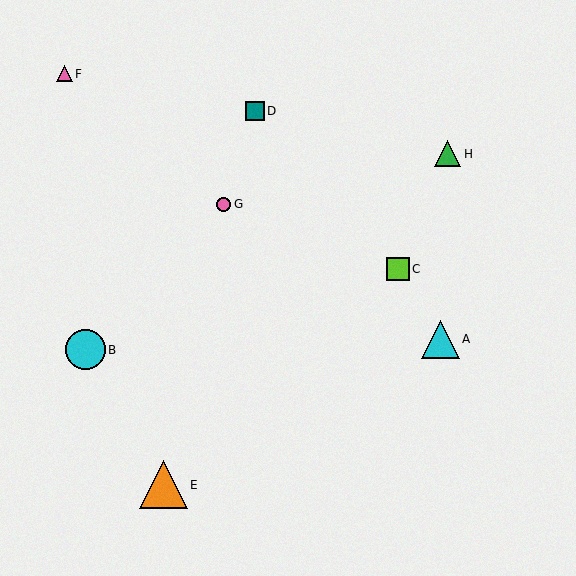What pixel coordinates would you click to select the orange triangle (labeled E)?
Click at (163, 485) to select the orange triangle E.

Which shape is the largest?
The orange triangle (labeled E) is the largest.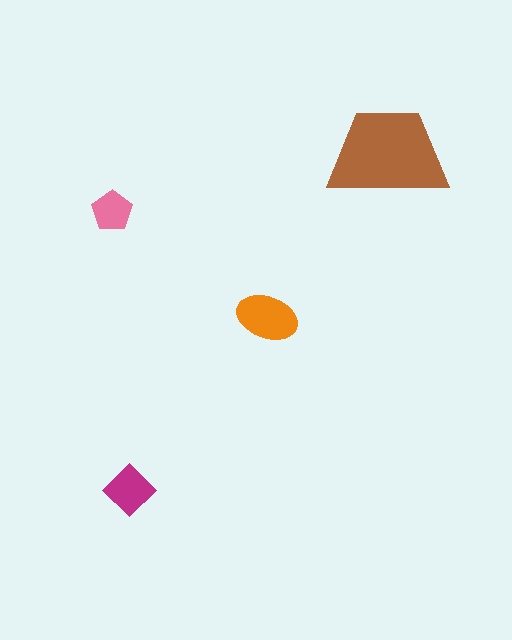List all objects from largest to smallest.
The brown trapezoid, the orange ellipse, the magenta diamond, the pink pentagon.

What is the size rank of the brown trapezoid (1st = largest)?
1st.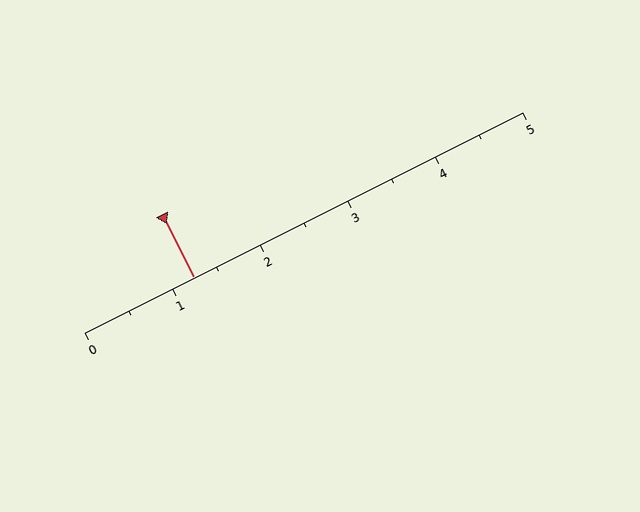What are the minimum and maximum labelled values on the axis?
The axis runs from 0 to 5.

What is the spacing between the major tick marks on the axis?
The major ticks are spaced 1 apart.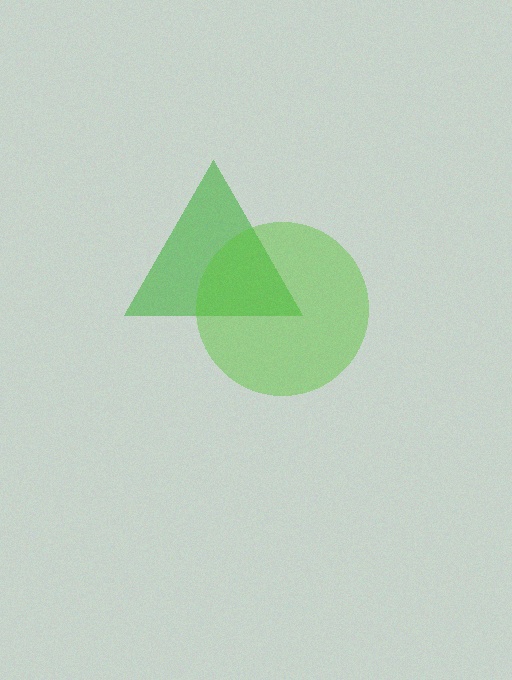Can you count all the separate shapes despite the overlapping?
Yes, there are 2 separate shapes.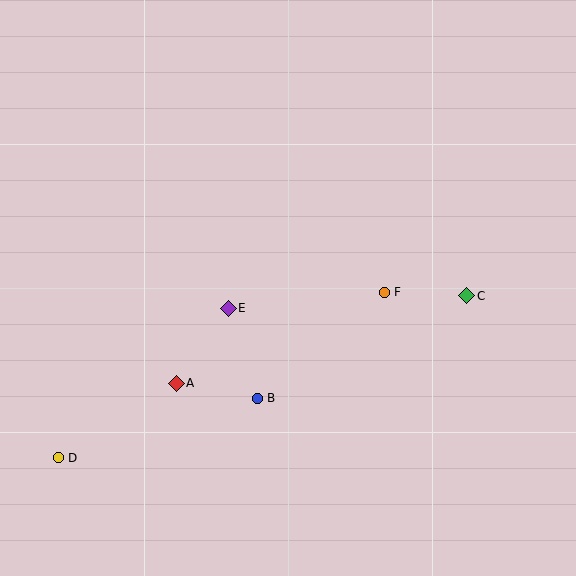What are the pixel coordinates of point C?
Point C is at (467, 296).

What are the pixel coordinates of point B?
Point B is at (257, 398).